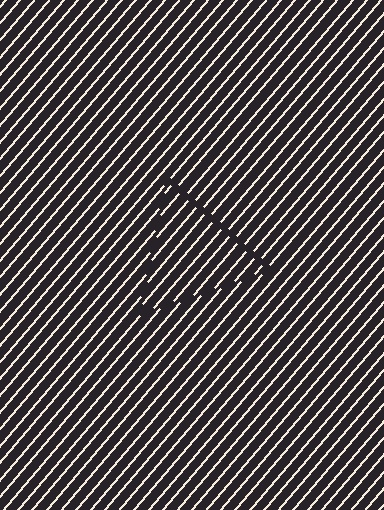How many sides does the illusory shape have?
3 sides — the line-ends trace a triangle.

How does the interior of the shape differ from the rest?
The interior of the shape contains the same grating, shifted by half a period — the contour is defined by the phase discontinuity where line-ends from the inner and outer gratings abut.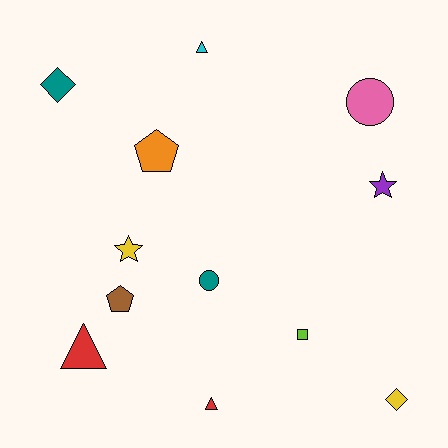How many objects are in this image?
There are 12 objects.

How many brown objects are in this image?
There is 1 brown object.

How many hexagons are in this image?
There are no hexagons.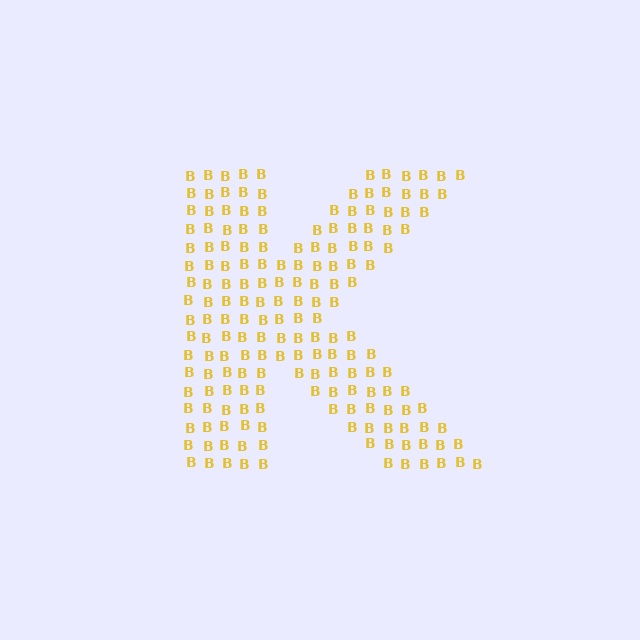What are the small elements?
The small elements are letter B's.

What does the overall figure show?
The overall figure shows the letter K.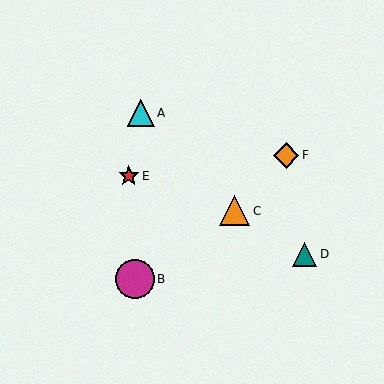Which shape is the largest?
The magenta circle (labeled B) is the largest.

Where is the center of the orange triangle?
The center of the orange triangle is at (235, 211).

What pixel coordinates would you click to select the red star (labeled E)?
Click at (129, 176) to select the red star E.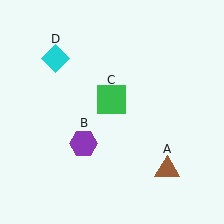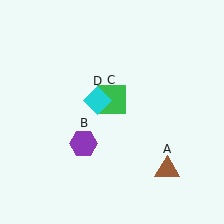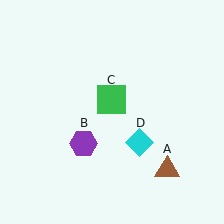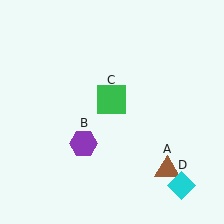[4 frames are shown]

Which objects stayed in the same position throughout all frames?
Brown triangle (object A) and purple hexagon (object B) and green square (object C) remained stationary.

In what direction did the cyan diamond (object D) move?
The cyan diamond (object D) moved down and to the right.